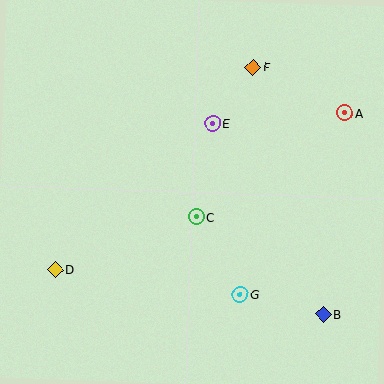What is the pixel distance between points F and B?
The distance between F and B is 257 pixels.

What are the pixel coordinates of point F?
Point F is at (253, 67).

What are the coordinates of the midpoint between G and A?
The midpoint between G and A is at (293, 204).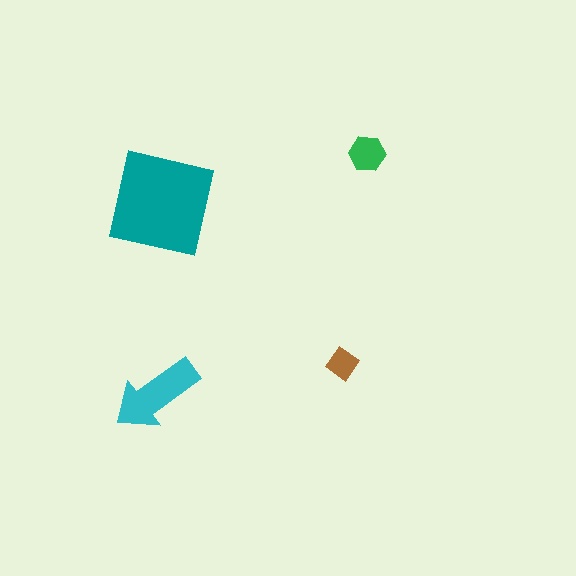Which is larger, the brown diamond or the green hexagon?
The green hexagon.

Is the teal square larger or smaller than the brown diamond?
Larger.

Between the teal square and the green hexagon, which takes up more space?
The teal square.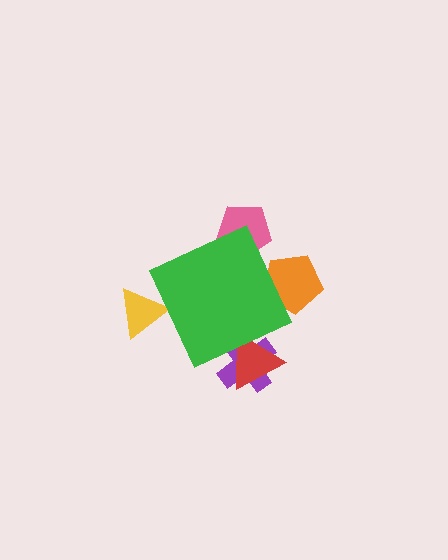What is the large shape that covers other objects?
A green diamond.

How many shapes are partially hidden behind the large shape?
5 shapes are partially hidden.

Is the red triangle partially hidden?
Yes, the red triangle is partially hidden behind the green diamond.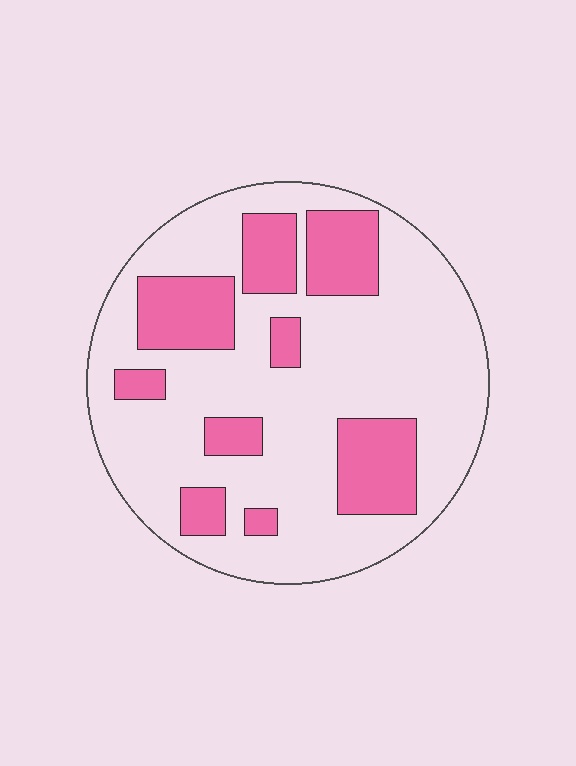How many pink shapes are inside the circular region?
9.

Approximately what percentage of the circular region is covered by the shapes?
Approximately 25%.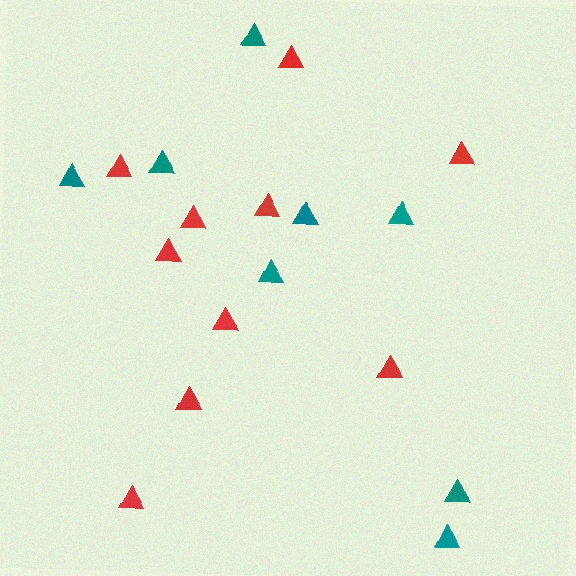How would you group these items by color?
There are 2 groups: one group of teal triangles (8) and one group of red triangles (10).